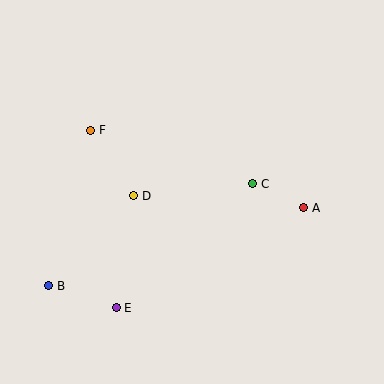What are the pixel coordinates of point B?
Point B is at (49, 286).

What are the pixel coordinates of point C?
Point C is at (253, 184).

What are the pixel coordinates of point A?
Point A is at (304, 208).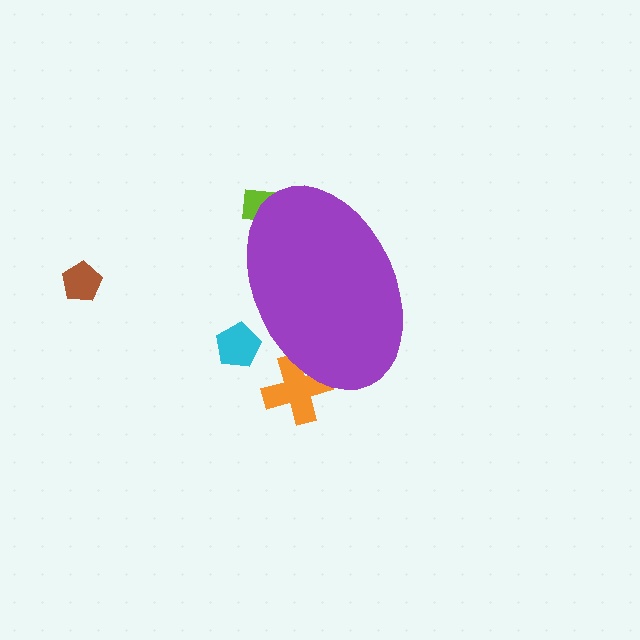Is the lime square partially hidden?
Yes, the lime square is partially hidden behind the purple ellipse.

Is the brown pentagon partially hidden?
No, the brown pentagon is fully visible.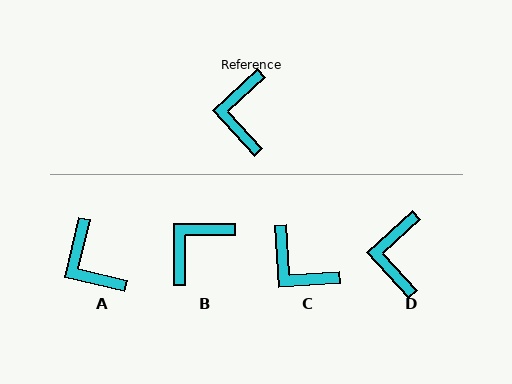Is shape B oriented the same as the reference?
No, it is off by about 43 degrees.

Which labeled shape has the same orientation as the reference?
D.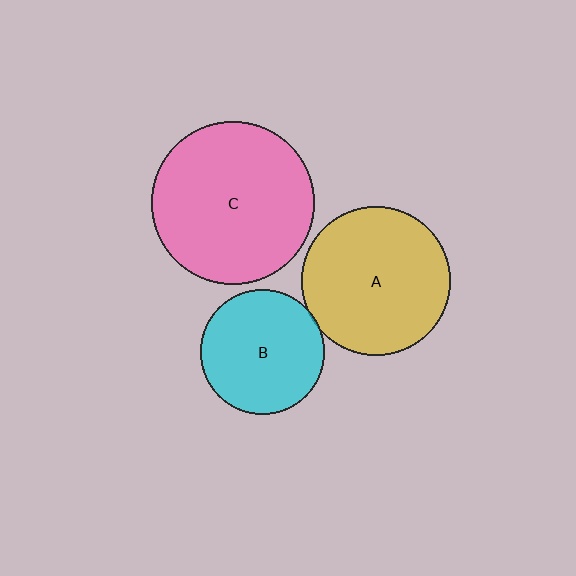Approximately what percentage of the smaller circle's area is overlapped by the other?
Approximately 5%.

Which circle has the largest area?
Circle C (pink).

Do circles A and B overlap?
Yes.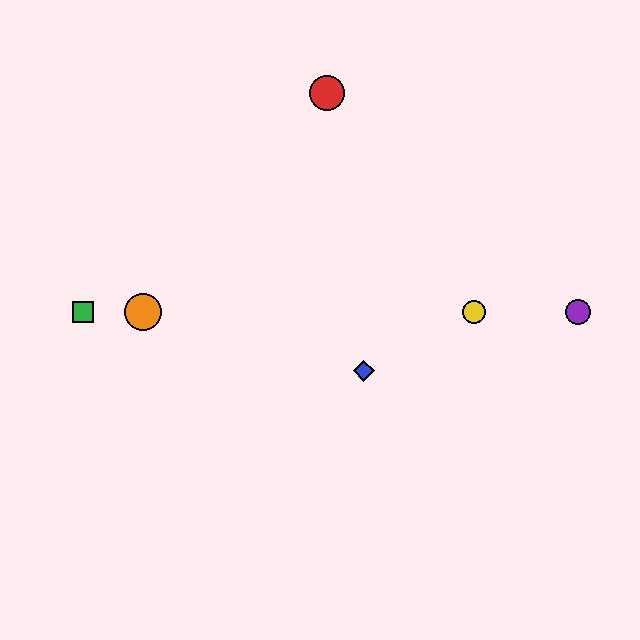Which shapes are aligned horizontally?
The green square, the yellow circle, the purple circle, the orange circle are aligned horizontally.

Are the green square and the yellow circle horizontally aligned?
Yes, both are at y≈312.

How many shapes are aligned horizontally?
4 shapes (the green square, the yellow circle, the purple circle, the orange circle) are aligned horizontally.